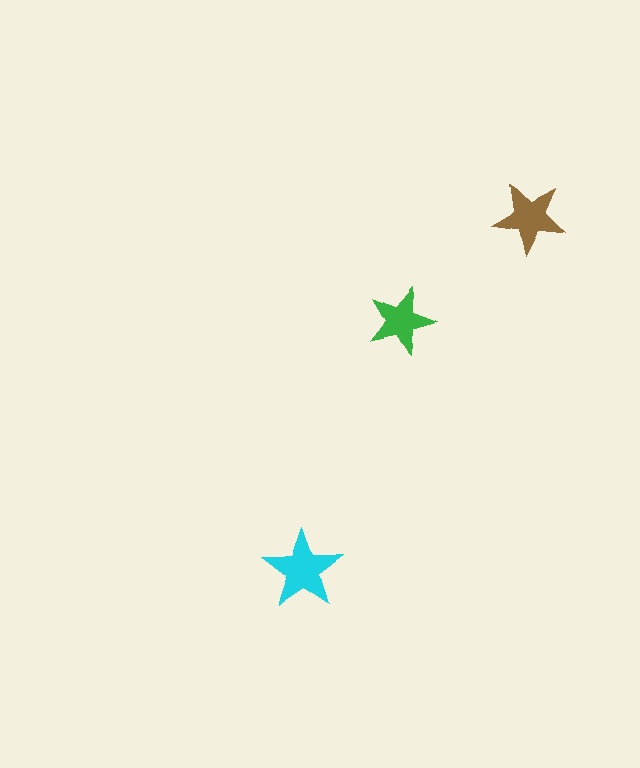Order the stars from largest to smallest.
the cyan one, the brown one, the green one.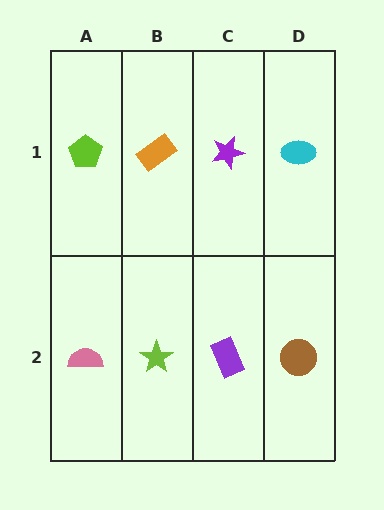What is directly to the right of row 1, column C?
A cyan ellipse.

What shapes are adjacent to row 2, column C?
A purple star (row 1, column C), a lime star (row 2, column B), a brown circle (row 2, column D).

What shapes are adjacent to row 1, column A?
A pink semicircle (row 2, column A), an orange rectangle (row 1, column B).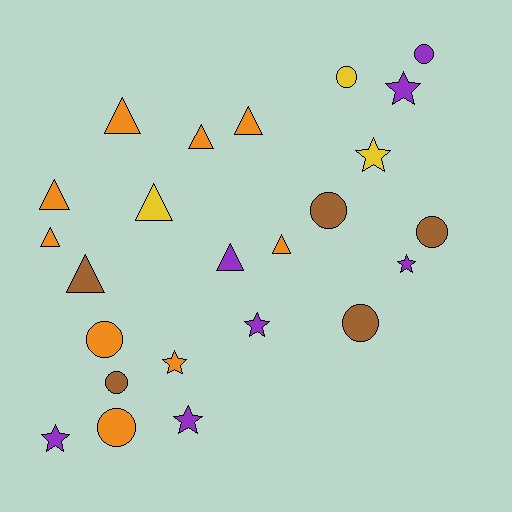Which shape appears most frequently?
Triangle, with 9 objects.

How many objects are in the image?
There are 24 objects.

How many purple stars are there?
There are 5 purple stars.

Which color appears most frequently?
Orange, with 9 objects.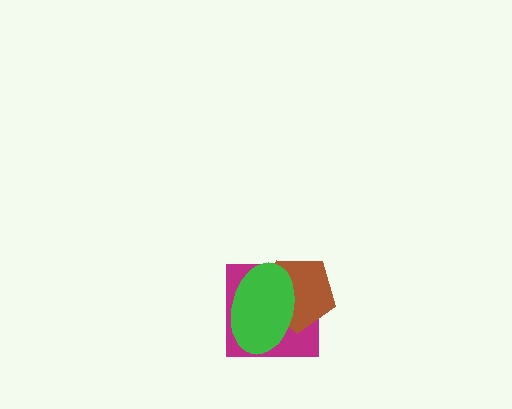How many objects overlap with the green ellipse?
2 objects overlap with the green ellipse.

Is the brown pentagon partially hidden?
Yes, it is partially covered by another shape.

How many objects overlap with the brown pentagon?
2 objects overlap with the brown pentagon.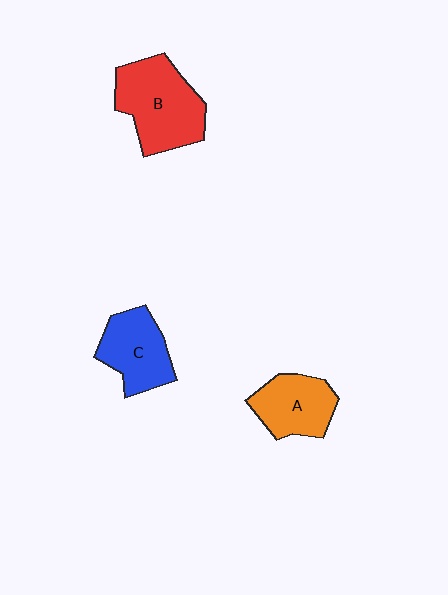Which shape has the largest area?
Shape B (red).